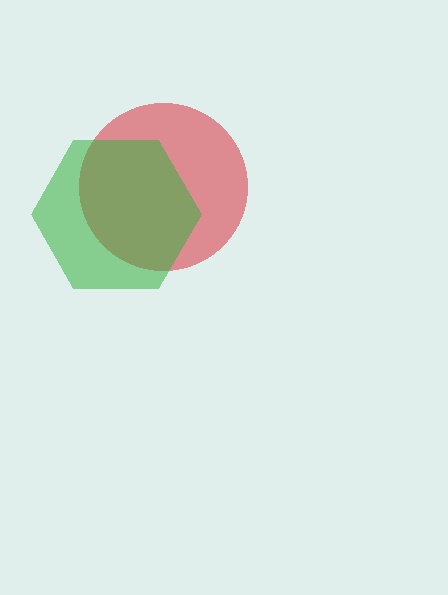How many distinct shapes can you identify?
There are 2 distinct shapes: a red circle, a green hexagon.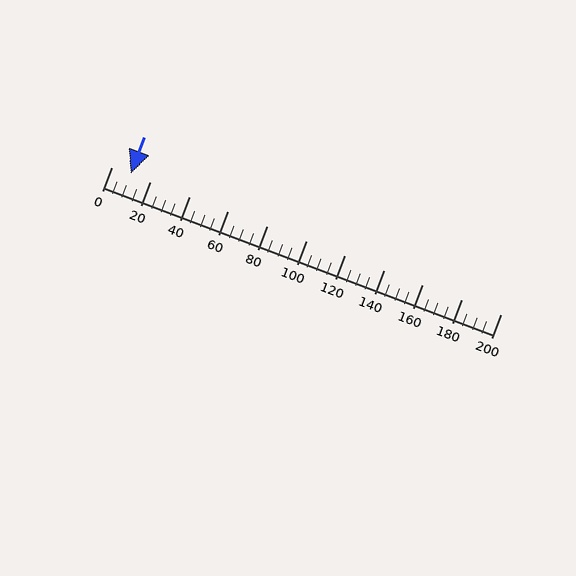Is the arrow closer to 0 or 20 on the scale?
The arrow is closer to 20.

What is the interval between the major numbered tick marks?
The major tick marks are spaced 20 units apart.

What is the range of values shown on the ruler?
The ruler shows values from 0 to 200.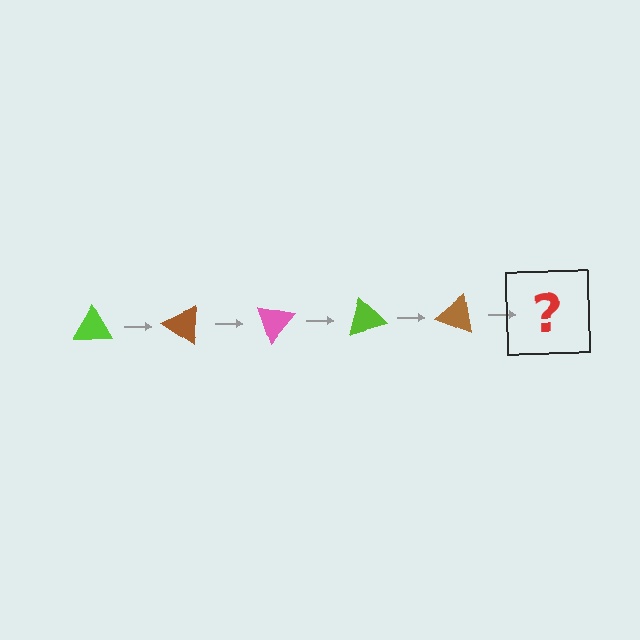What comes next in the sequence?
The next element should be a pink triangle, rotated 175 degrees from the start.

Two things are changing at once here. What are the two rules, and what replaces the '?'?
The two rules are that it rotates 35 degrees each step and the color cycles through lime, brown, and pink. The '?' should be a pink triangle, rotated 175 degrees from the start.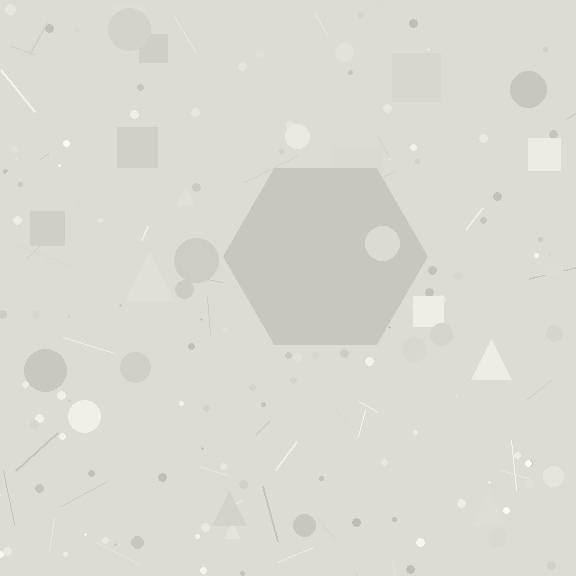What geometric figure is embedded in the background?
A hexagon is embedded in the background.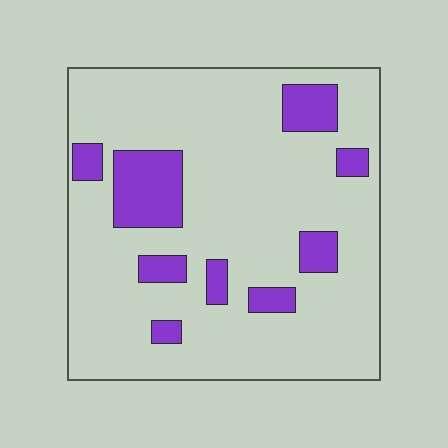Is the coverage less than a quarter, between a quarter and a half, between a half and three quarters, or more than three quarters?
Less than a quarter.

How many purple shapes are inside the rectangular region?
9.